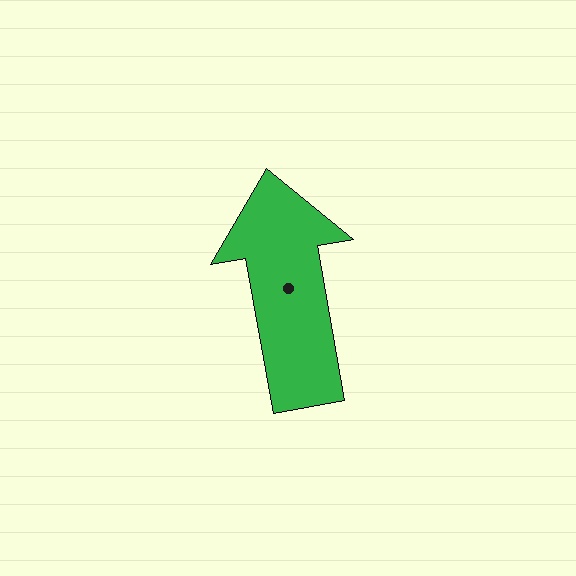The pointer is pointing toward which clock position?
Roughly 12 o'clock.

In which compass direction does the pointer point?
North.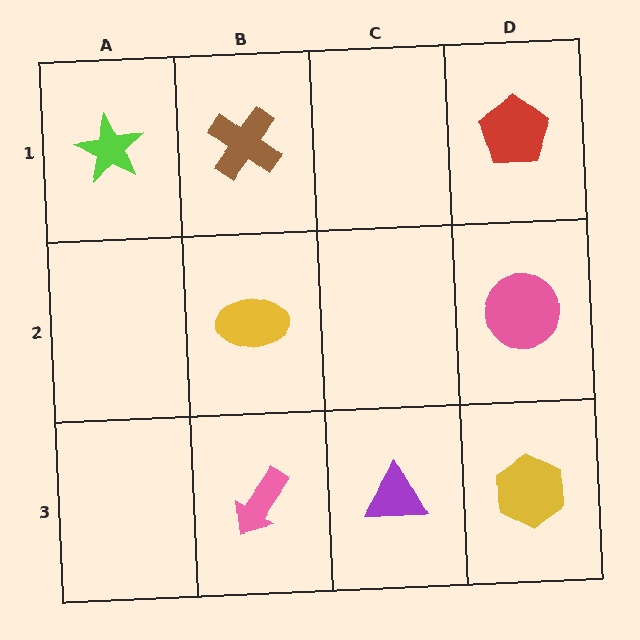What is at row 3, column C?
A purple triangle.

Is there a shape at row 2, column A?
No, that cell is empty.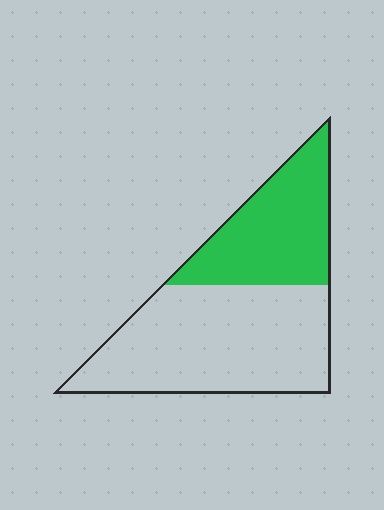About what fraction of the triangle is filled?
About three eighths (3/8).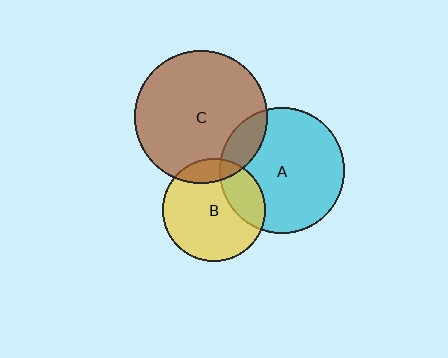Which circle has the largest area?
Circle C (brown).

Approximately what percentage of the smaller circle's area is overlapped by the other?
Approximately 15%.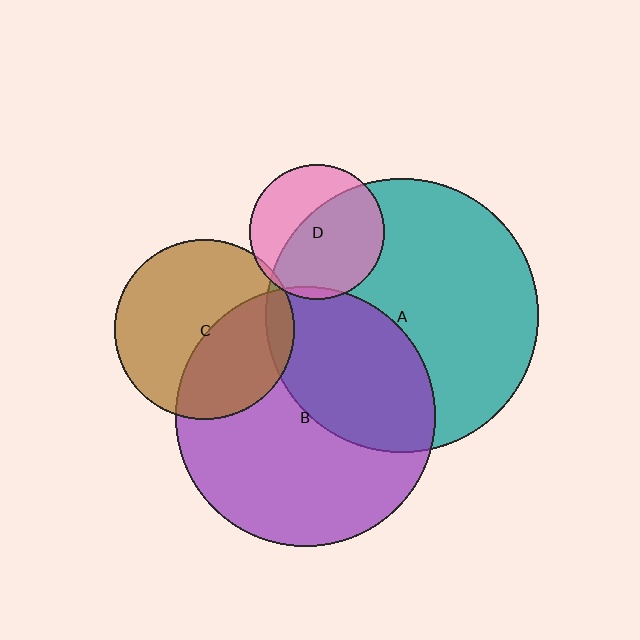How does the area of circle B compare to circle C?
Approximately 2.1 times.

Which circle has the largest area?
Circle A (teal).